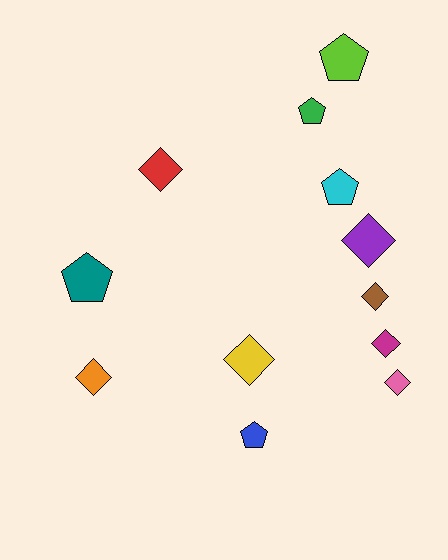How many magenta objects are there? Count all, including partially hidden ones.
There is 1 magenta object.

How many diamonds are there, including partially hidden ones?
There are 7 diamonds.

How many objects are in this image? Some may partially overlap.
There are 12 objects.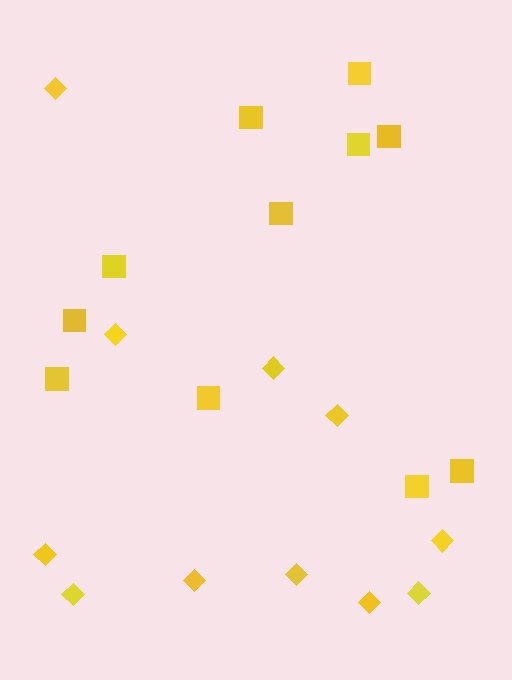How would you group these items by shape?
There are 2 groups: one group of diamonds (11) and one group of squares (11).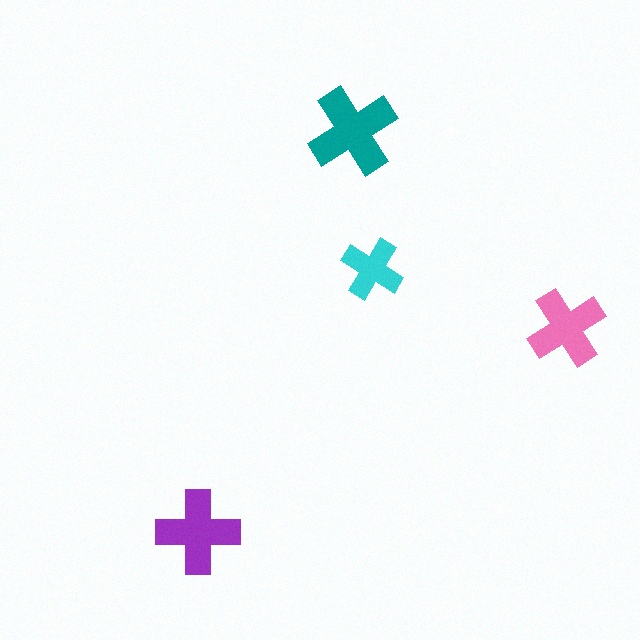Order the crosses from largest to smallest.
the teal one, the purple one, the pink one, the cyan one.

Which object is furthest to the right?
The pink cross is rightmost.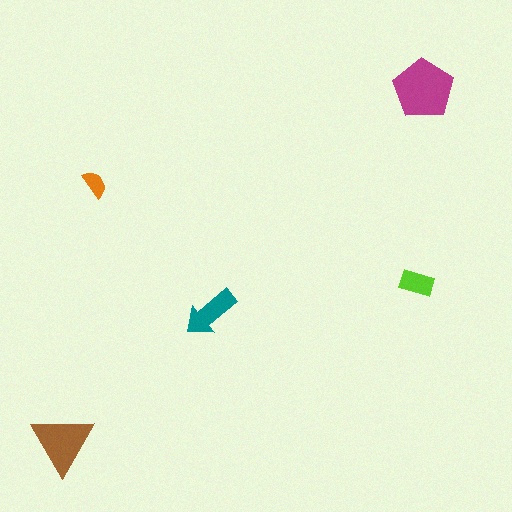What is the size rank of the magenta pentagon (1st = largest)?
1st.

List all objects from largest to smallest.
The magenta pentagon, the brown triangle, the teal arrow, the lime rectangle, the orange semicircle.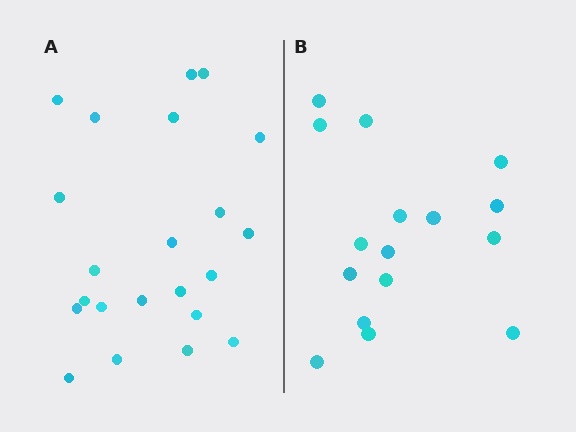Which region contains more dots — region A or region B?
Region A (the left region) has more dots.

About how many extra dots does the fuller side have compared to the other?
Region A has about 6 more dots than region B.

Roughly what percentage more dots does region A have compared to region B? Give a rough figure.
About 40% more.